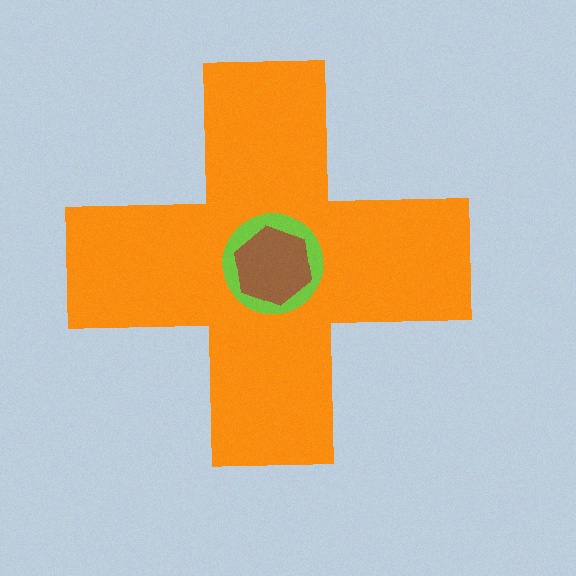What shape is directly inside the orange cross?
The lime circle.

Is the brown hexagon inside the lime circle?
Yes.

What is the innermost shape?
The brown hexagon.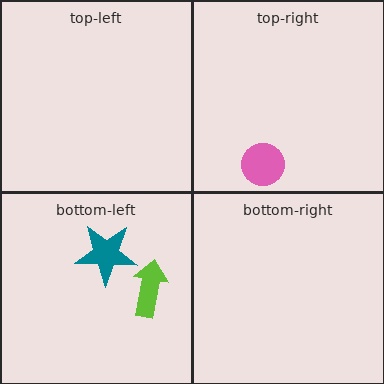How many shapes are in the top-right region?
1.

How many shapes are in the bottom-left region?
2.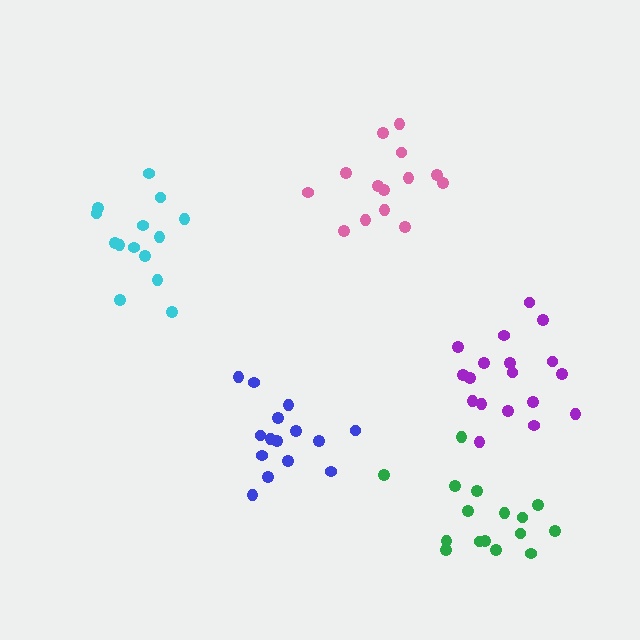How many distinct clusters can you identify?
There are 5 distinct clusters.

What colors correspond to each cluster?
The clusters are colored: green, cyan, blue, pink, purple.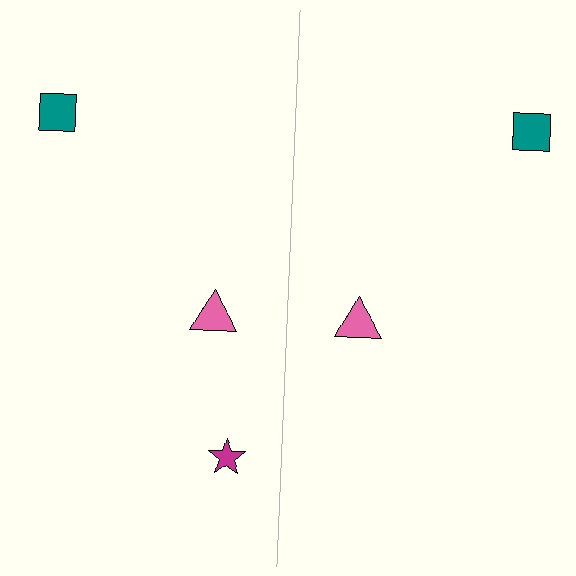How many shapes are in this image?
There are 5 shapes in this image.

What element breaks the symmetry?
A magenta star is missing from the right side.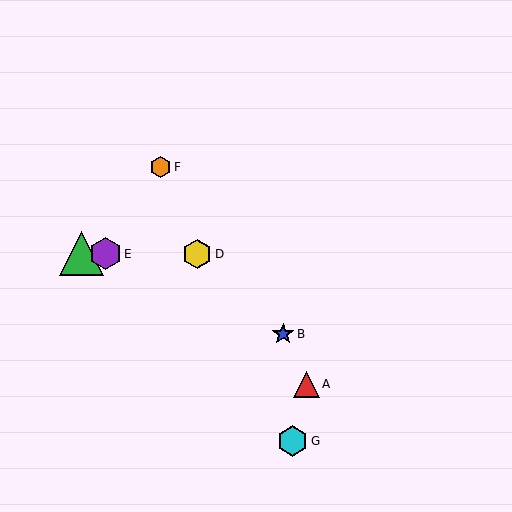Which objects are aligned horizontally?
Objects C, D, E are aligned horizontally.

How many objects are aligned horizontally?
3 objects (C, D, E) are aligned horizontally.